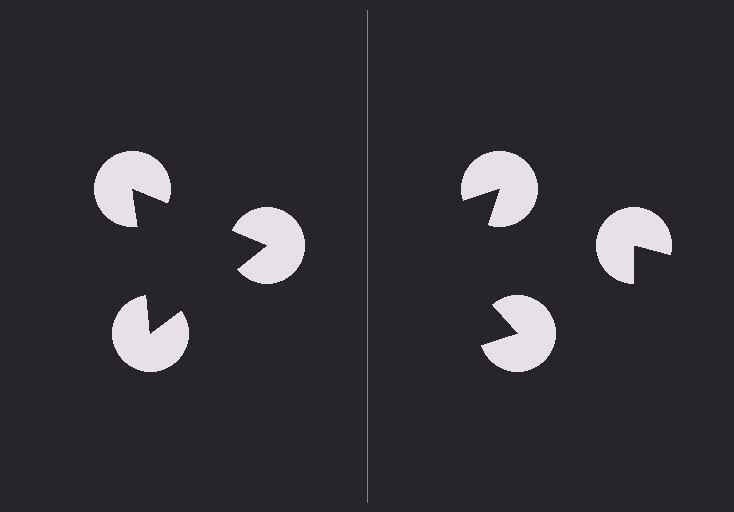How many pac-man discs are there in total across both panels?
6 — 3 on each side.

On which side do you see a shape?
An illusory triangle appears on the left side. On the right side the wedge cuts are rotated, so no coherent shape forms.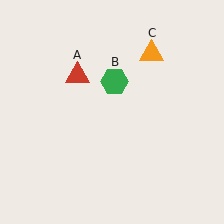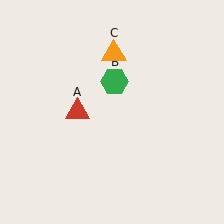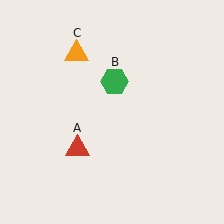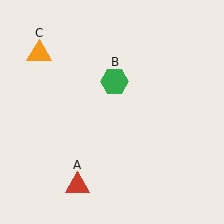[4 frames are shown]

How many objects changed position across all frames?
2 objects changed position: red triangle (object A), orange triangle (object C).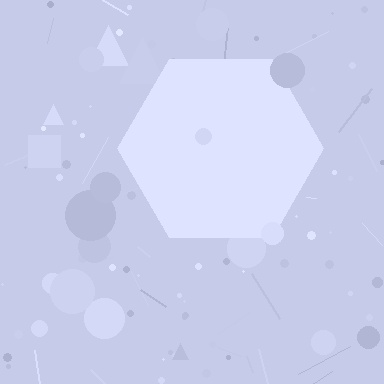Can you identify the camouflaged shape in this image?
The camouflaged shape is a hexagon.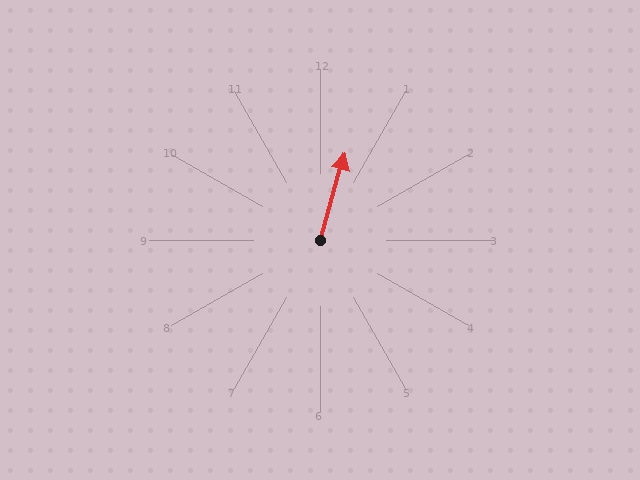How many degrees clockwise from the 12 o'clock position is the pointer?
Approximately 16 degrees.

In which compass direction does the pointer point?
North.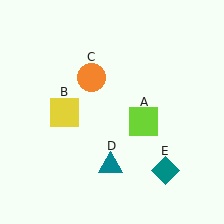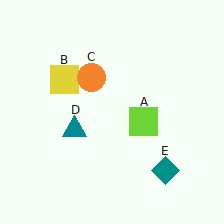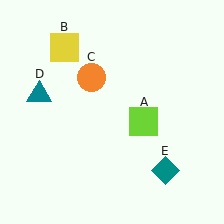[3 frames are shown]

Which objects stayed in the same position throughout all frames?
Lime square (object A) and orange circle (object C) and teal diamond (object E) remained stationary.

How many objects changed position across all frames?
2 objects changed position: yellow square (object B), teal triangle (object D).